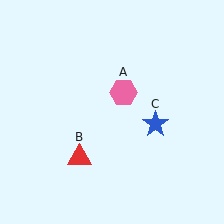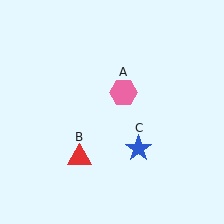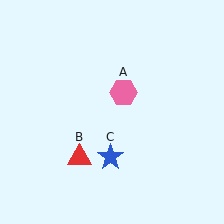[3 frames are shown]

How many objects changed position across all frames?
1 object changed position: blue star (object C).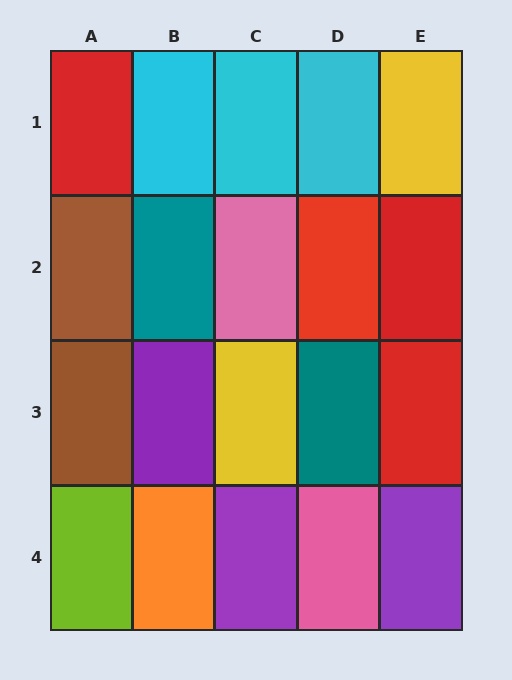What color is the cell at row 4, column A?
Lime.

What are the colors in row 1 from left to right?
Red, cyan, cyan, cyan, yellow.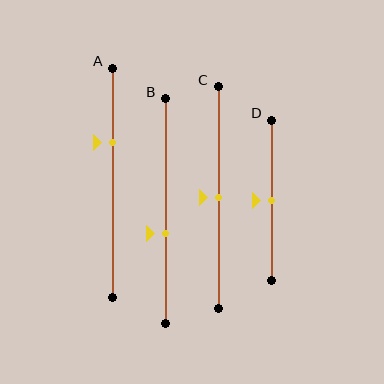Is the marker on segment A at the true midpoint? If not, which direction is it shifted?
No, the marker on segment A is shifted upward by about 18% of the segment length.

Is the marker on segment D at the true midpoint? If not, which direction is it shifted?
Yes, the marker on segment D is at the true midpoint.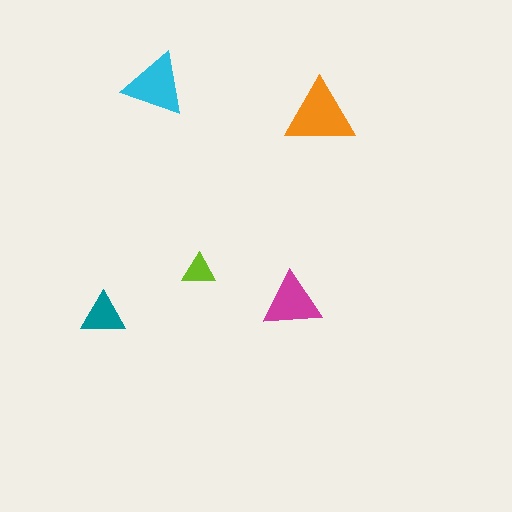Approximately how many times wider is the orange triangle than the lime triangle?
About 2 times wider.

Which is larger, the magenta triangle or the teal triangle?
The magenta one.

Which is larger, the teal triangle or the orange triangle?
The orange one.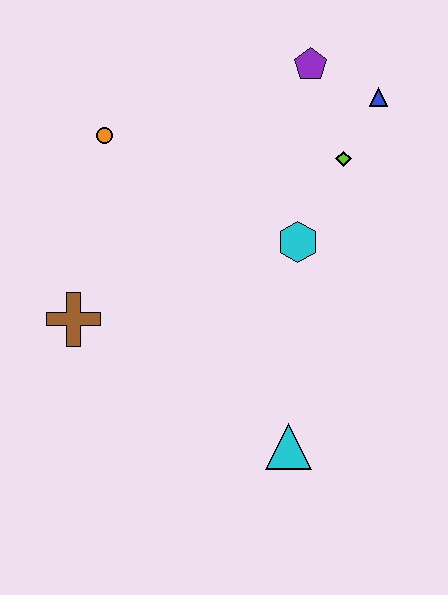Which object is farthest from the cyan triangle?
The purple pentagon is farthest from the cyan triangle.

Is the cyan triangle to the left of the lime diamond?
Yes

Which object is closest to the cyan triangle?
The cyan hexagon is closest to the cyan triangle.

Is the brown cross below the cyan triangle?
No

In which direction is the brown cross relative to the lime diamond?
The brown cross is to the left of the lime diamond.